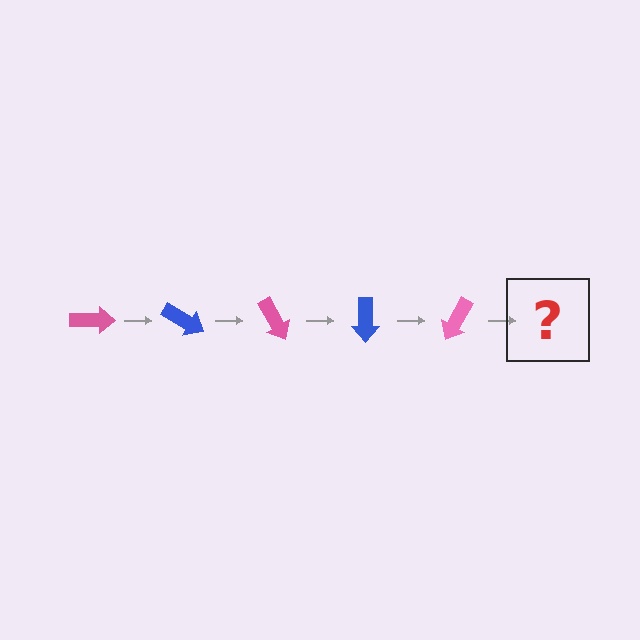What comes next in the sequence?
The next element should be a blue arrow, rotated 150 degrees from the start.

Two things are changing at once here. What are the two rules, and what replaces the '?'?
The two rules are that it rotates 30 degrees each step and the color cycles through pink and blue. The '?' should be a blue arrow, rotated 150 degrees from the start.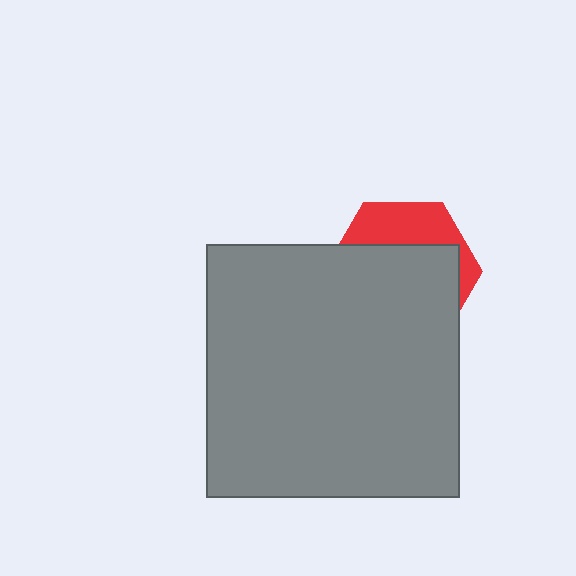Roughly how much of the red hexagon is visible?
A small part of it is visible (roughly 31%).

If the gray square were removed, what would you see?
You would see the complete red hexagon.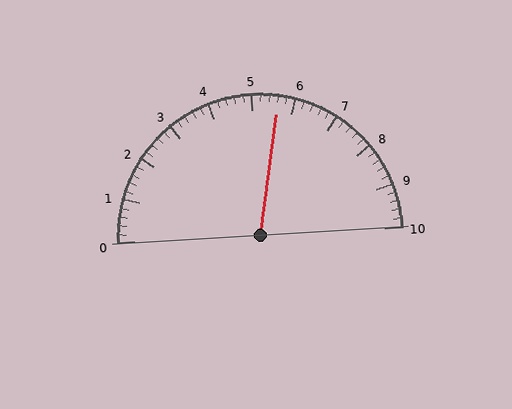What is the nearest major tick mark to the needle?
The nearest major tick mark is 6.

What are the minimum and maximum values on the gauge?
The gauge ranges from 0 to 10.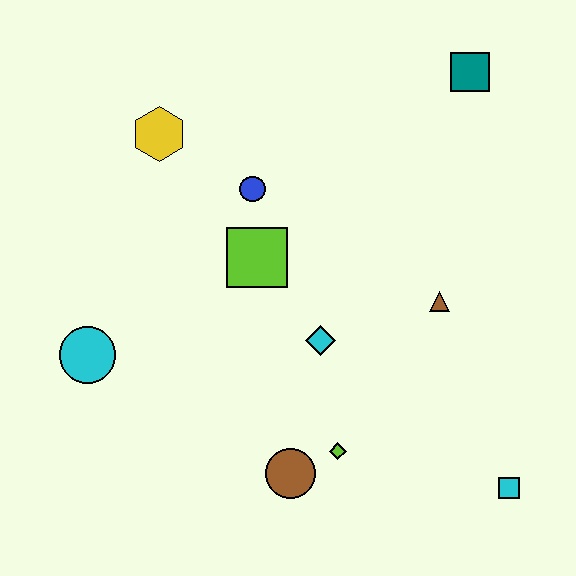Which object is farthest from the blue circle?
The cyan square is farthest from the blue circle.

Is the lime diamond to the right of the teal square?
No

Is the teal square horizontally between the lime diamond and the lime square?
No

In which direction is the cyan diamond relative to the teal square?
The cyan diamond is below the teal square.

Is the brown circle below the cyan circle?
Yes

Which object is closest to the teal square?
The brown triangle is closest to the teal square.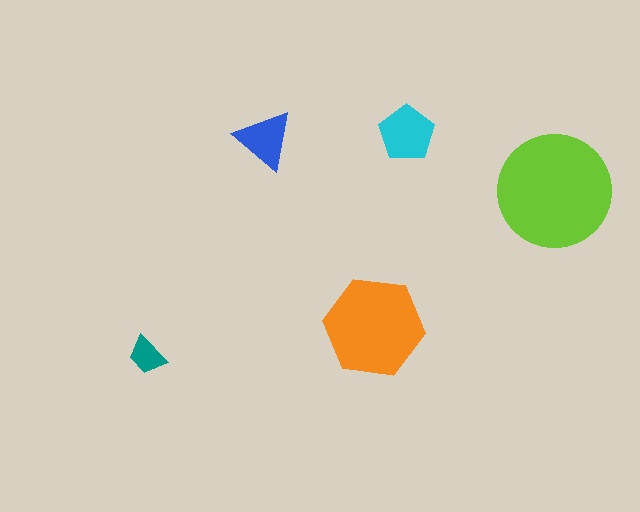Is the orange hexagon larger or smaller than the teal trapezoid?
Larger.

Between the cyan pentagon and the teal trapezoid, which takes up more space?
The cyan pentagon.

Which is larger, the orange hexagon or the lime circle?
The lime circle.